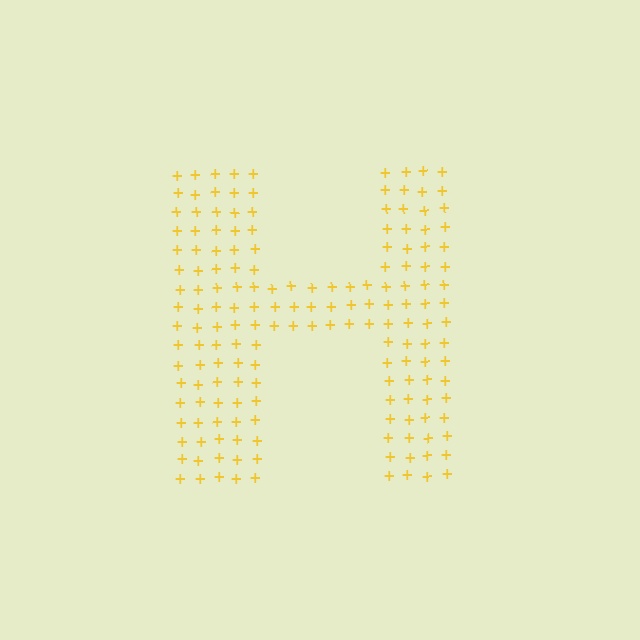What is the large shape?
The large shape is the letter H.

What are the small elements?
The small elements are plus signs.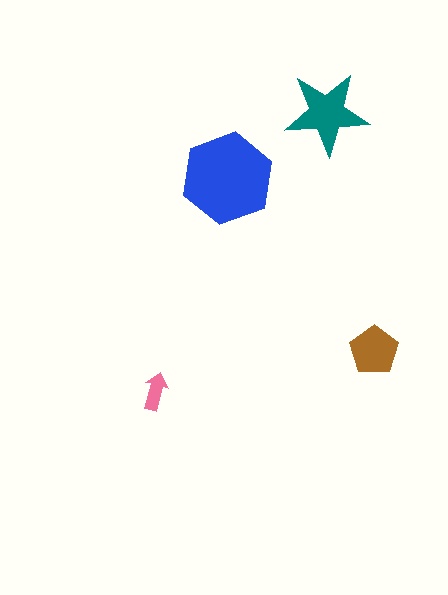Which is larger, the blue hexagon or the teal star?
The blue hexagon.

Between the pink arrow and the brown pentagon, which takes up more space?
The brown pentagon.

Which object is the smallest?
The pink arrow.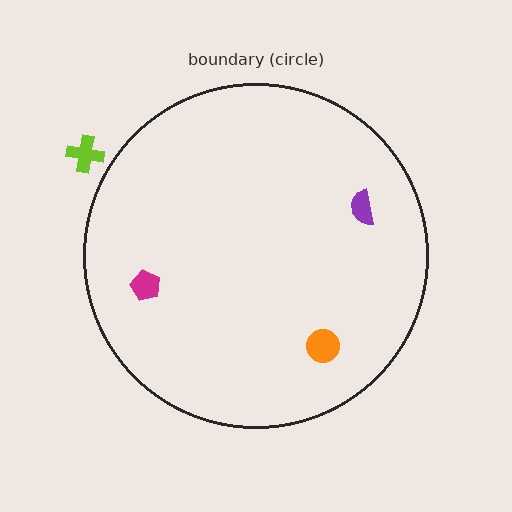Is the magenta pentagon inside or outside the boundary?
Inside.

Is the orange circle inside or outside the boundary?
Inside.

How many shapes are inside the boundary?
3 inside, 1 outside.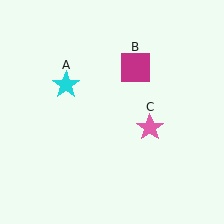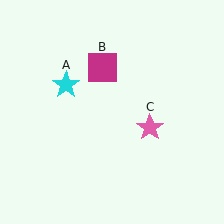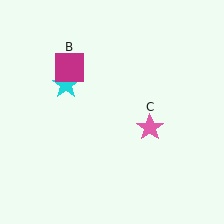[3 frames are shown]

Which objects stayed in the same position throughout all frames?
Cyan star (object A) and pink star (object C) remained stationary.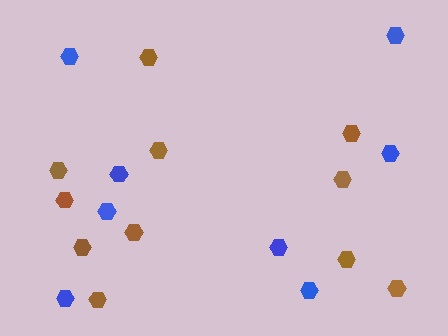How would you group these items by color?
There are 2 groups: one group of brown hexagons (11) and one group of blue hexagons (8).